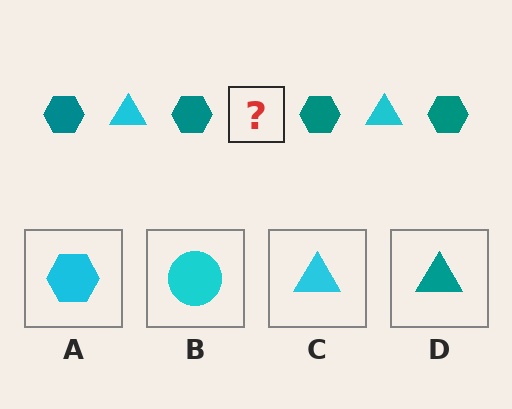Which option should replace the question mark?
Option C.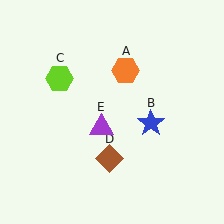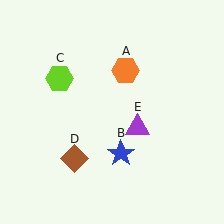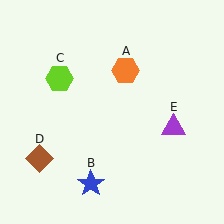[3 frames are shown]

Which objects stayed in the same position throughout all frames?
Orange hexagon (object A) and lime hexagon (object C) remained stationary.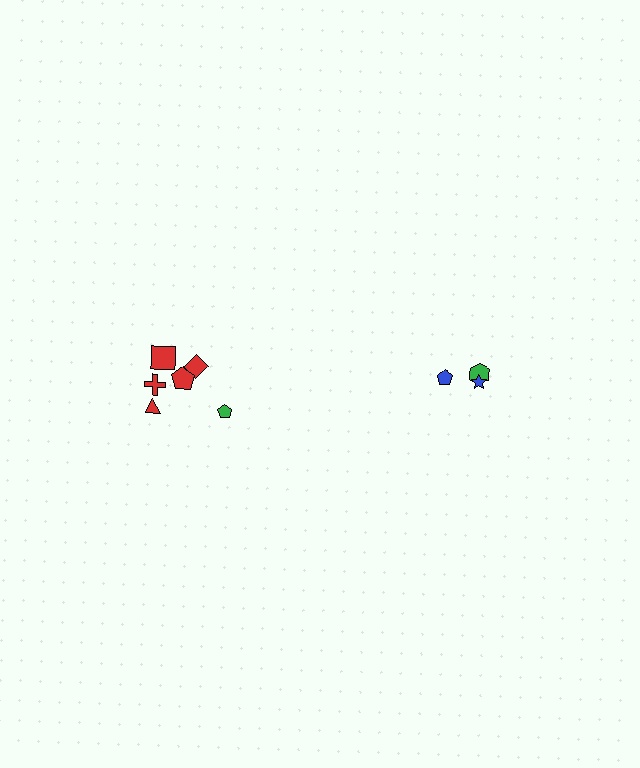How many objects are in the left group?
There are 6 objects.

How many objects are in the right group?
There are 3 objects.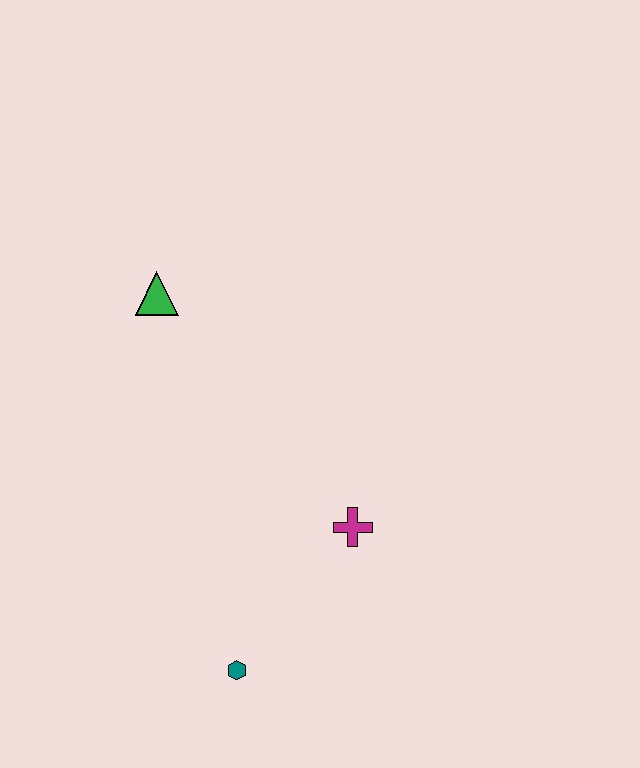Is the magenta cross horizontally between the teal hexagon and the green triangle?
No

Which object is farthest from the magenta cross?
The green triangle is farthest from the magenta cross.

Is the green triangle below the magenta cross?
No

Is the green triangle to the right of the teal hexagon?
No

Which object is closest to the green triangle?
The magenta cross is closest to the green triangle.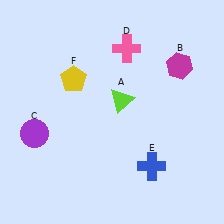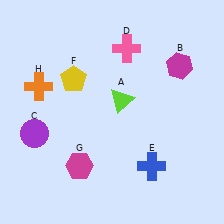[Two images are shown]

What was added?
A magenta hexagon (G), an orange cross (H) were added in Image 2.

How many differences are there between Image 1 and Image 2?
There are 2 differences between the two images.